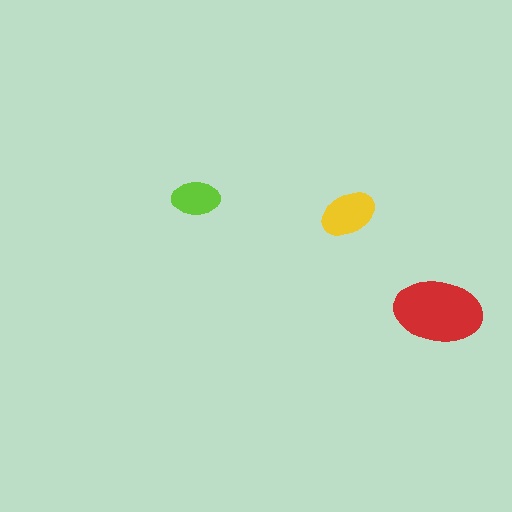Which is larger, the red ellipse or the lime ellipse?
The red one.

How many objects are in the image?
There are 3 objects in the image.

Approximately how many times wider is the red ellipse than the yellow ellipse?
About 1.5 times wider.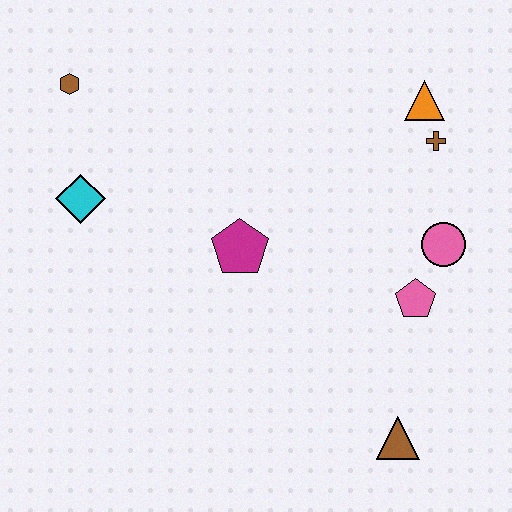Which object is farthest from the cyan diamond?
The brown triangle is farthest from the cyan diamond.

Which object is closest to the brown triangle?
The pink pentagon is closest to the brown triangle.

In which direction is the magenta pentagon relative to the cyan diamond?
The magenta pentagon is to the right of the cyan diamond.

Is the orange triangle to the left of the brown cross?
Yes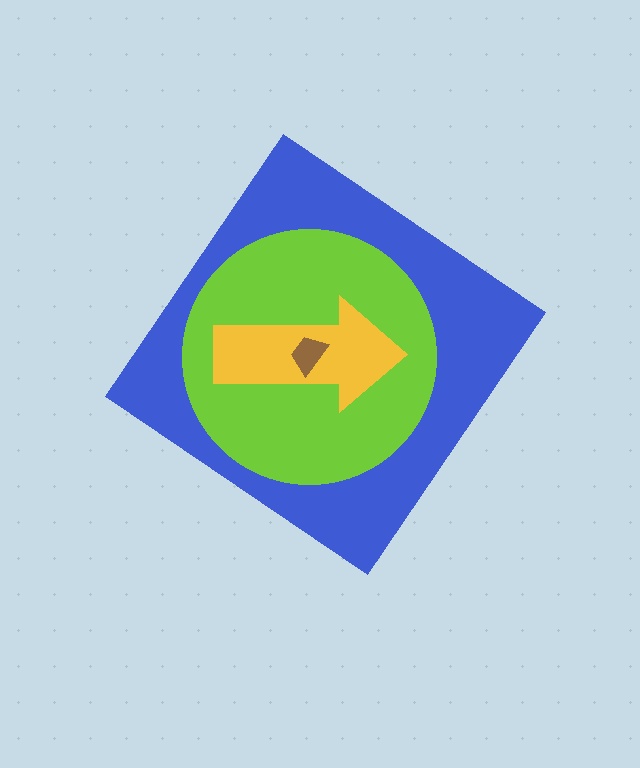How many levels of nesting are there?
4.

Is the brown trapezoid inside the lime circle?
Yes.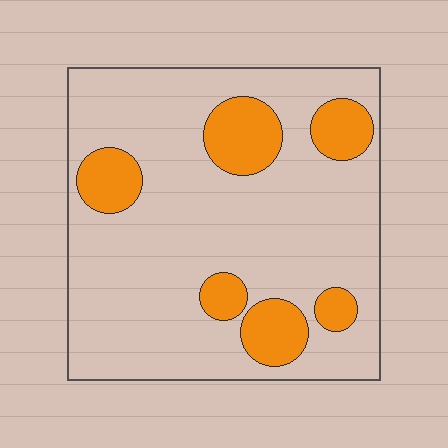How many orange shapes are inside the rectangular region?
6.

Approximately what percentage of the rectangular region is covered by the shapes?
Approximately 20%.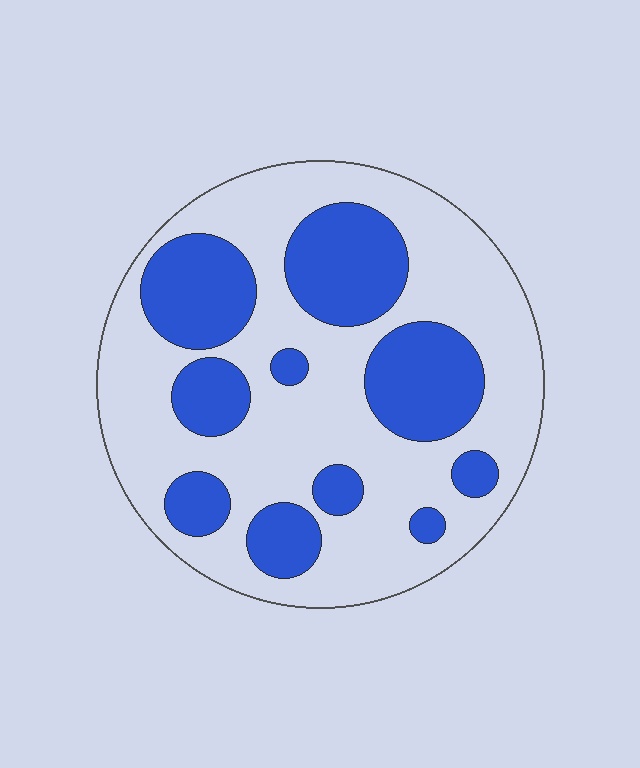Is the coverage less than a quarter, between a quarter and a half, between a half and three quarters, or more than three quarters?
Between a quarter and a half.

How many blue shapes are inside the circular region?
10.